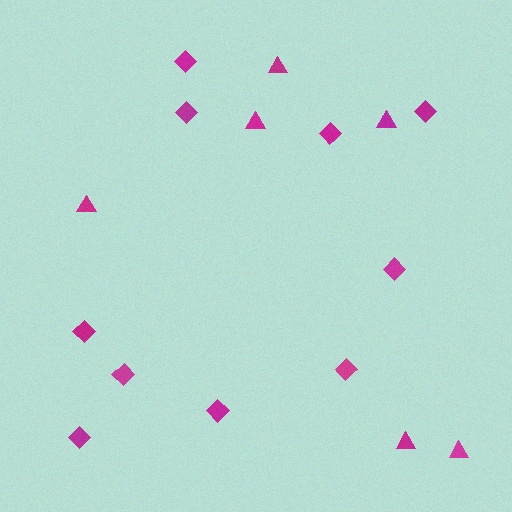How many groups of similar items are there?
There are 2 groups: one group of diamonds (10) and one group of triangles (6).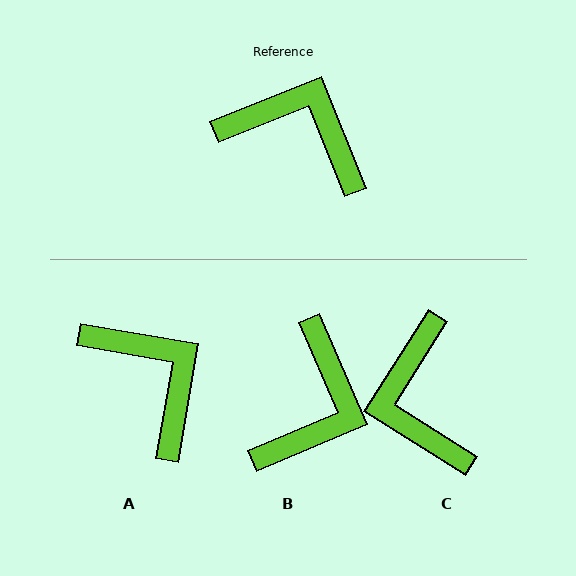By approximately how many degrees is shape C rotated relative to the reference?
Approximately 126 degrees counter-clockwise.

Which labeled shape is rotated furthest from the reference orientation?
C, about 126 degrees away.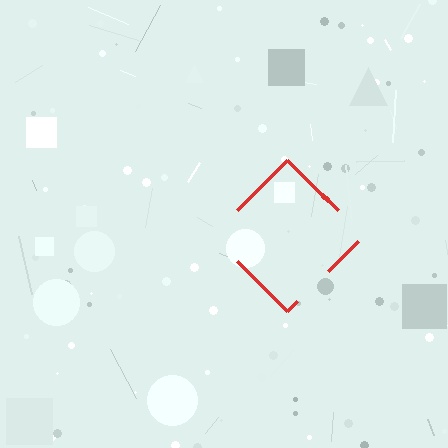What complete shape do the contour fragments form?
The contour fragments form a diamond.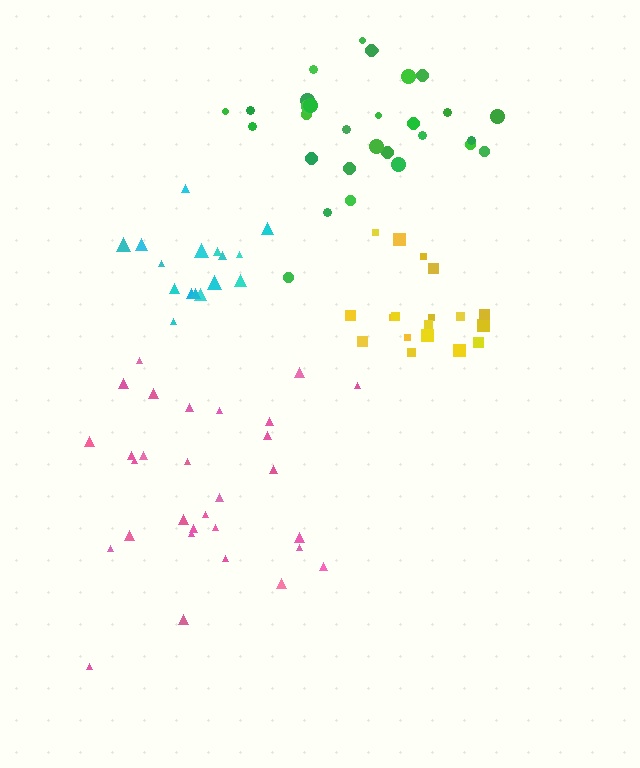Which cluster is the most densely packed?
Cyan.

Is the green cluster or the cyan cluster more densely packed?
Cyan.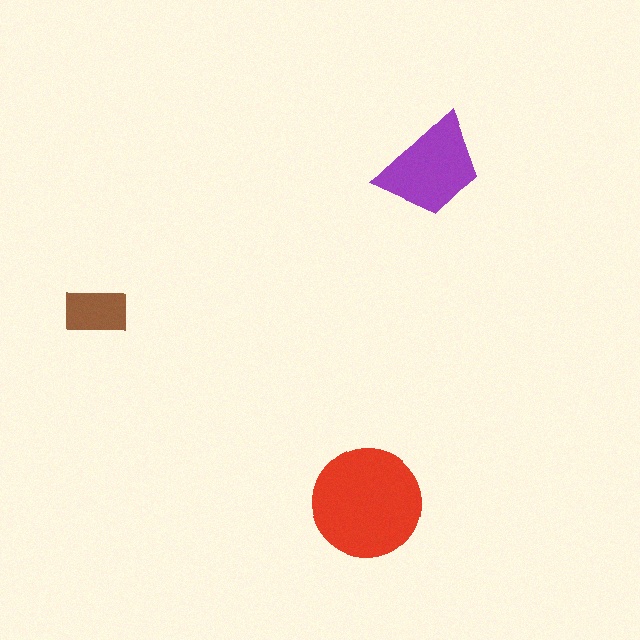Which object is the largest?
The red circle.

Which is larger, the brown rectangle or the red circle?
The red circle.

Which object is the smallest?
The brown rectangle.